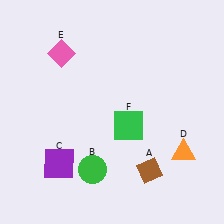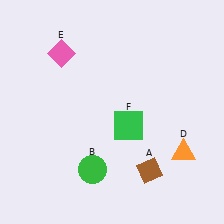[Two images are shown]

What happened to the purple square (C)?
The purple square (C) was removed in Image 2. It was in the bottom-left area of Image 1.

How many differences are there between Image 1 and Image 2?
There is 1 difference between the two images.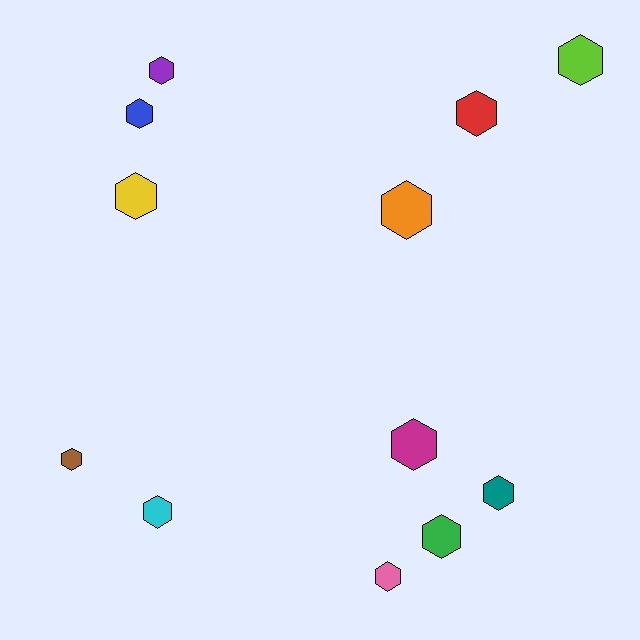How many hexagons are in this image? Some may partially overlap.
There are 12 hexagons.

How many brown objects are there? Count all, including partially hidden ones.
There is 1 brown object.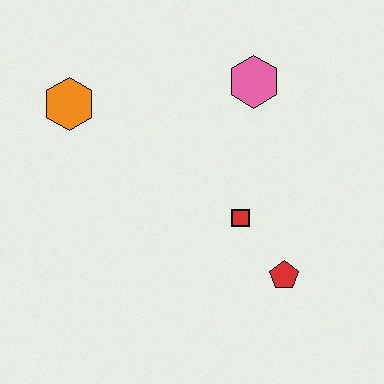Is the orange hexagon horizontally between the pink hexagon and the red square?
No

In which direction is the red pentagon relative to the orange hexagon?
The red pentagon is to the right of the orange hexagon.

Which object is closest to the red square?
The red pentagon is closest to the red square.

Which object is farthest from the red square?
The orange hexagon is farthest from the red square.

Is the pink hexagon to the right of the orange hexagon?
Yes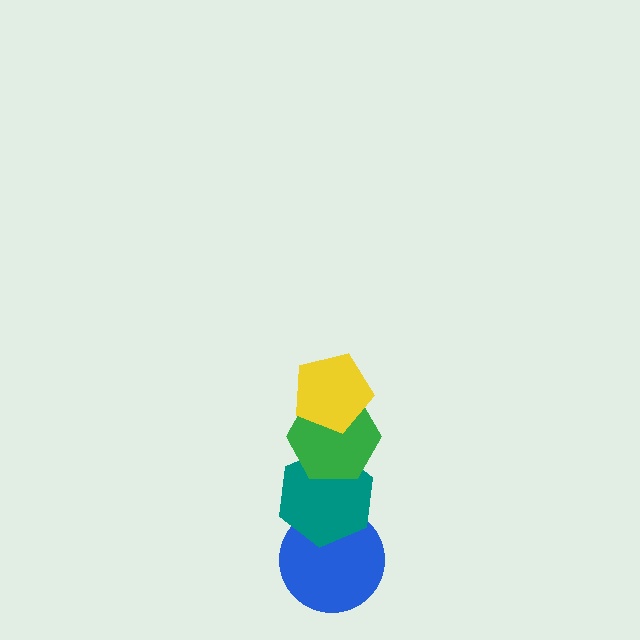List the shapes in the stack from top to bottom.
From top to bottom: the yellow pentagon, the green hexagon, the teal hexagon, the blue circle.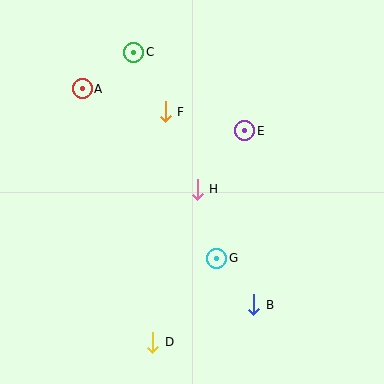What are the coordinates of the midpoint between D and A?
The midpoint between D and A is at (117, 216).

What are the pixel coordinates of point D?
Point D is at (153, 342).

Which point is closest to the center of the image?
Point H at (197, 189) is closest to the center.